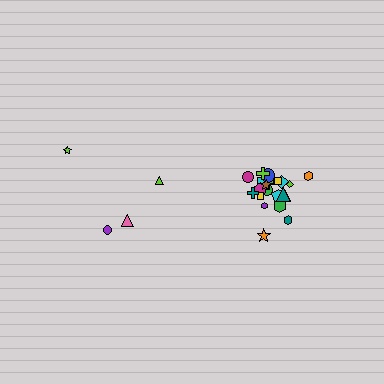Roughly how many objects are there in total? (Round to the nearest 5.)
Roughly 25 objects in total.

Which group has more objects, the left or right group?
The right group.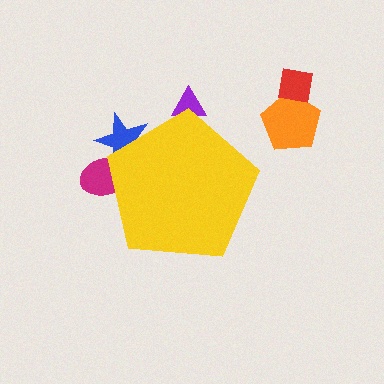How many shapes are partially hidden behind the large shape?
3 shapes are partially hidden.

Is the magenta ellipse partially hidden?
Yes, the magenta ellipse is partially hidden behind the yellow pentagon.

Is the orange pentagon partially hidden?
No, the orange pentagon is fully visible.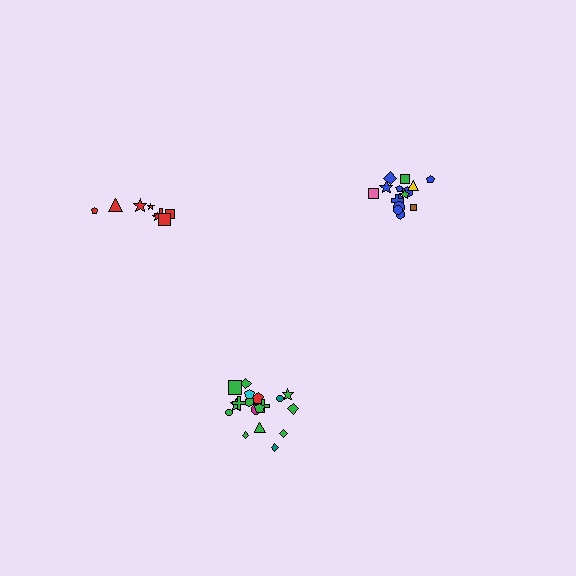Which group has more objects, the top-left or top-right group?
The top-right group.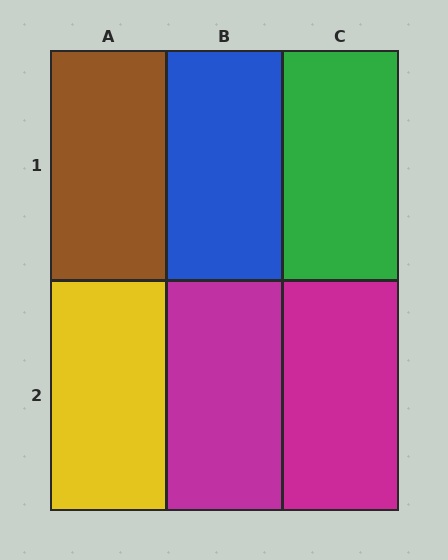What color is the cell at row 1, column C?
Green.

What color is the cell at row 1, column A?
Brown.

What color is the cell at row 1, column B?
Blue.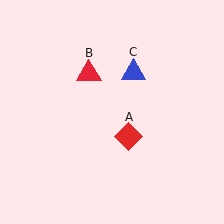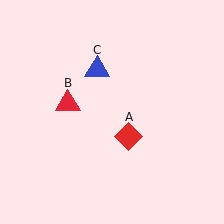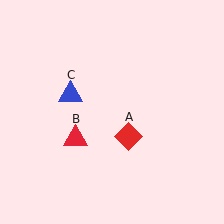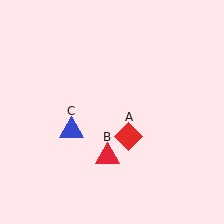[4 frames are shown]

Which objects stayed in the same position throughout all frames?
Red diamond (object A) remained stationary.